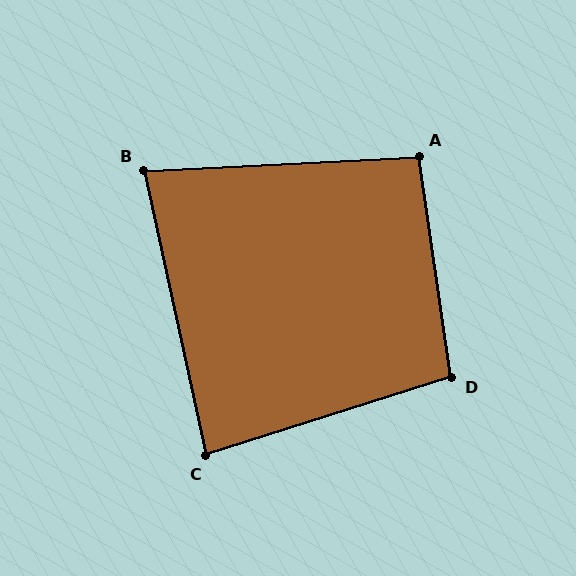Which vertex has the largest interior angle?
D, at approximately 99 degrees.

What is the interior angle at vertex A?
Approximately 95 degrees (obtuse).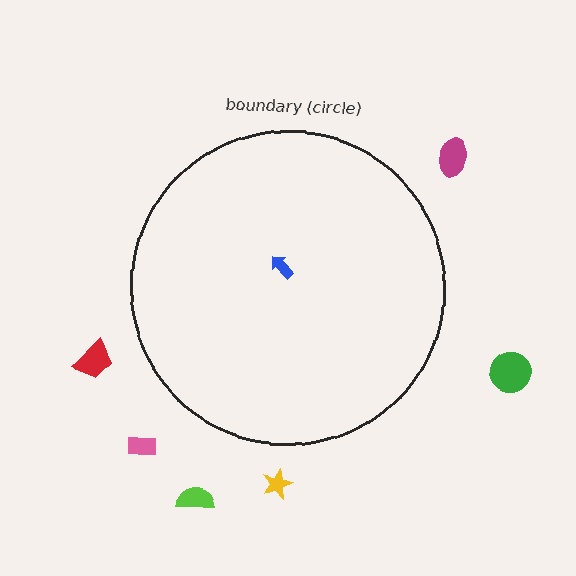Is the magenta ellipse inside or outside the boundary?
Outside.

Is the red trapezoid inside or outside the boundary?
Outside.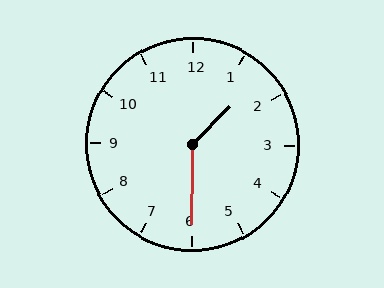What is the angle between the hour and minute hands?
Approximately 135 degrees.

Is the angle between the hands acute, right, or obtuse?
It is obtuse.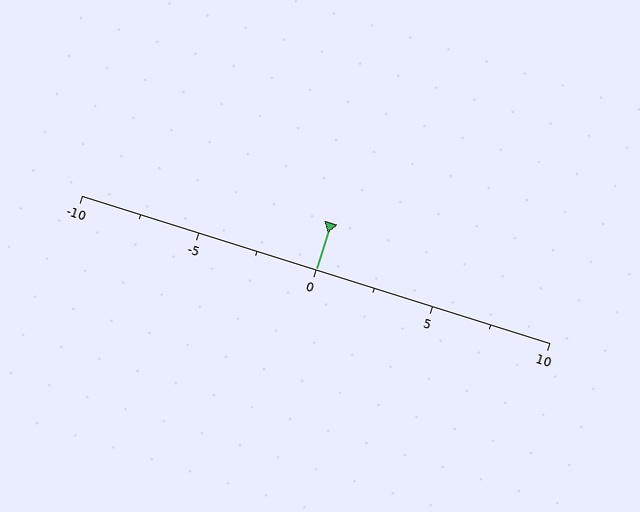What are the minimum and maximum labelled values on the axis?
The axis runs from -10 to 10.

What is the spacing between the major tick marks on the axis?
The major ticks are spaced 5 apart.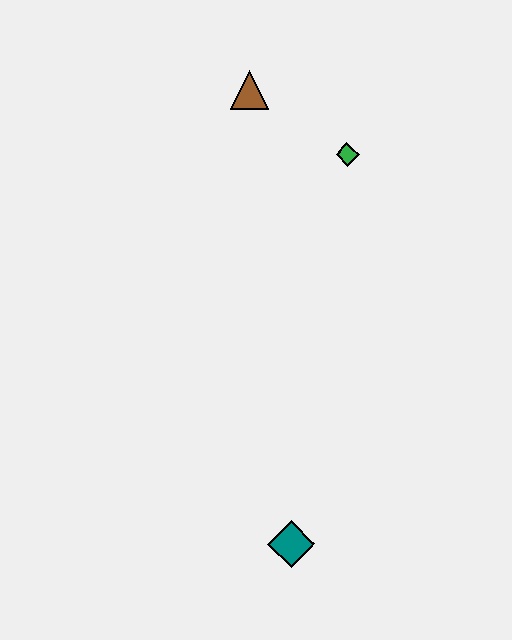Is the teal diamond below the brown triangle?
Yes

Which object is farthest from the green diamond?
The teal diamond is farthest from the green diamond.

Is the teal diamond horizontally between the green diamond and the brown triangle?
Yes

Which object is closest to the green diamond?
The brown triangle is closest to the green diamond.